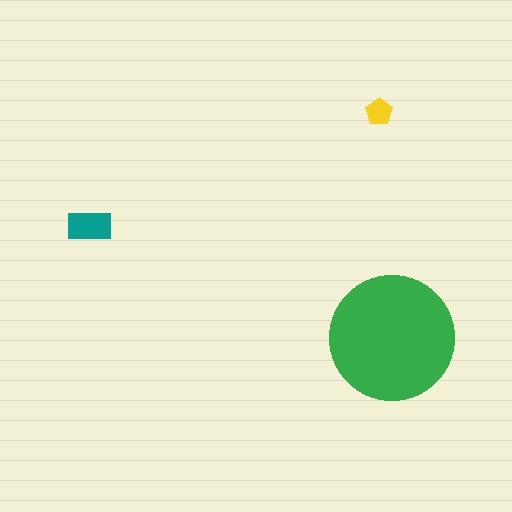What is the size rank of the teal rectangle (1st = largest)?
2nd.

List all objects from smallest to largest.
The yellow pentagon, the teal rectangle, the green circle.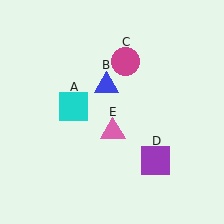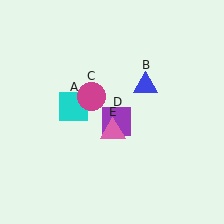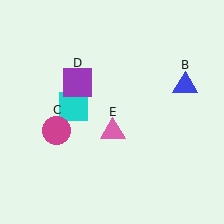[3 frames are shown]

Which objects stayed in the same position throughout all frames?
Cyan square (object A) and pink triangle (object E) remained stationary.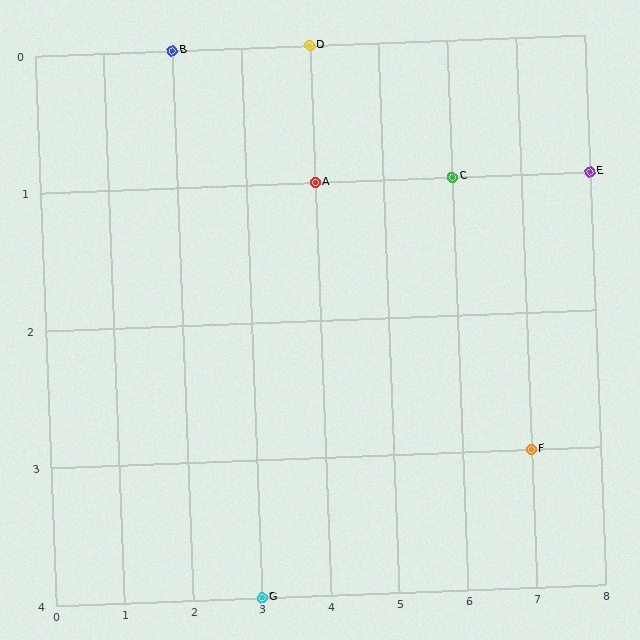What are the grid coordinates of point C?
Point C is at grid coordinates (6, 1).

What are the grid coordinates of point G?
Point G is at grid coordinates (3, 4).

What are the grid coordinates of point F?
Point F is at grid coordinates (7, 3).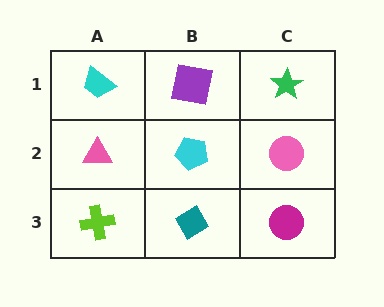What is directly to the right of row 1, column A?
A purple square.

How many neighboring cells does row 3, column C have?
2.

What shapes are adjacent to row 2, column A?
A cyan trapezoid (row 1, column A), a lime cross (row 3, column A), a cyan pentagon (row 2, column B).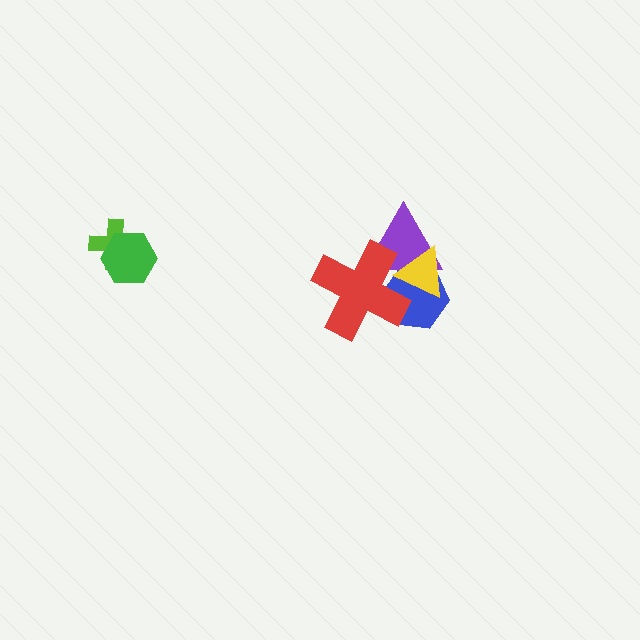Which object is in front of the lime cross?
The green hexagon is in front of the lime cross.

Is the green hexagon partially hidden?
No, no other shape covers it.